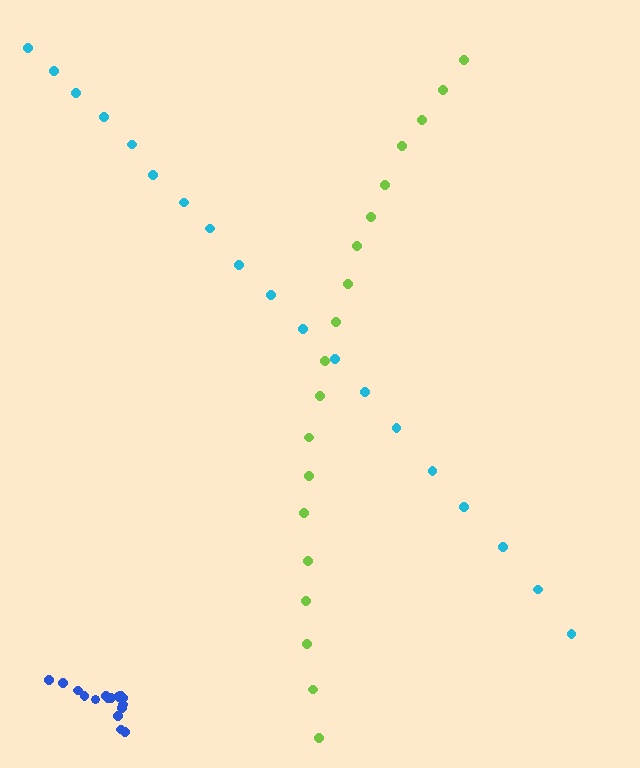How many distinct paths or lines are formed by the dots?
There are 3 distinct paths.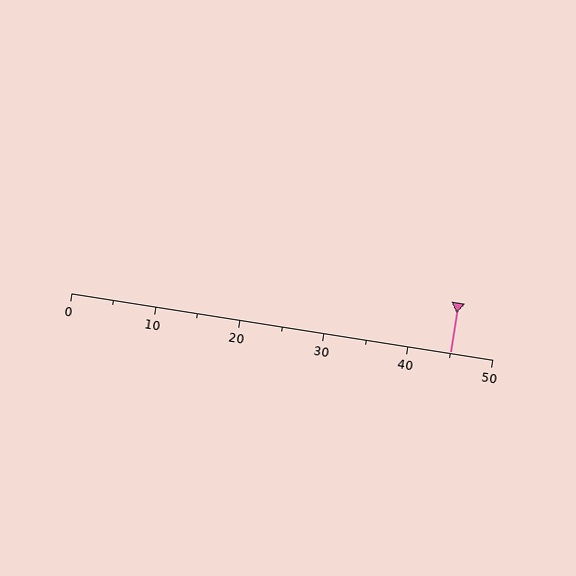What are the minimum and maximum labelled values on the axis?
The axis runs from 0 to 50.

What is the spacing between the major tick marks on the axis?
The major ticks are spaced 10 apart.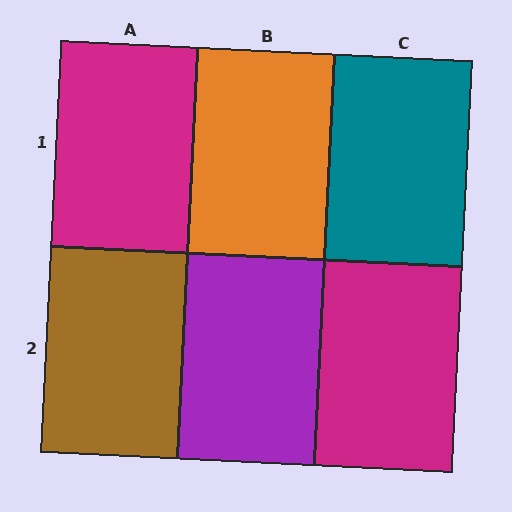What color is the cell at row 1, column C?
Teal.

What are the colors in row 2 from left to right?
Brown, purple, magenta.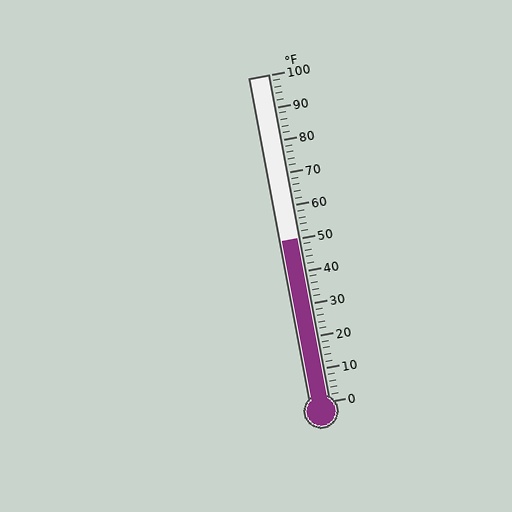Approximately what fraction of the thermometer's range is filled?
The thermometer is filled to approximately 50% of its range.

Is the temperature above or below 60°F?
The temperature is below 60°F.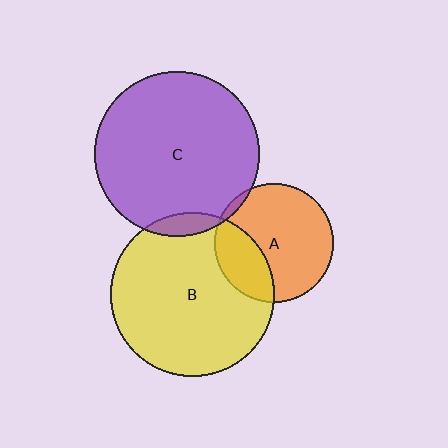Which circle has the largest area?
Circle C (purple).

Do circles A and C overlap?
Yes.